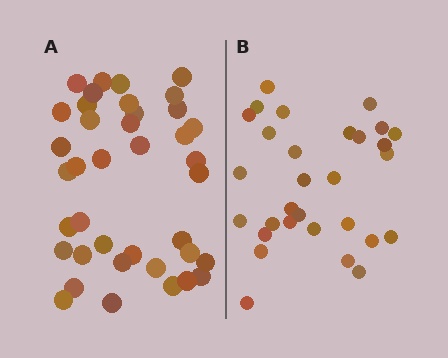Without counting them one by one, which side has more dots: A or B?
Region A (the left region) has more dots.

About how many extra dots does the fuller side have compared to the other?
Region A has roughly 8 or so more dots than region B.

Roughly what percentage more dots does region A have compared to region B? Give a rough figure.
About 30% more.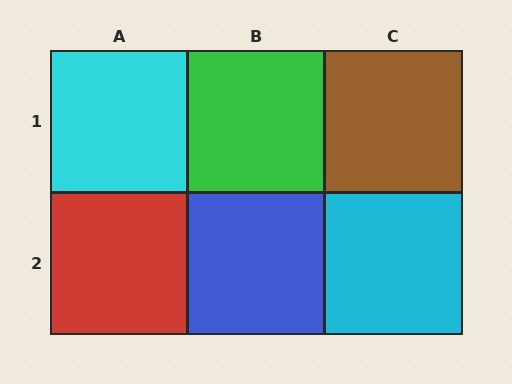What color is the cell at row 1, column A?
Cyan.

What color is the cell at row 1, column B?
Green.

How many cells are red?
1 cell is red.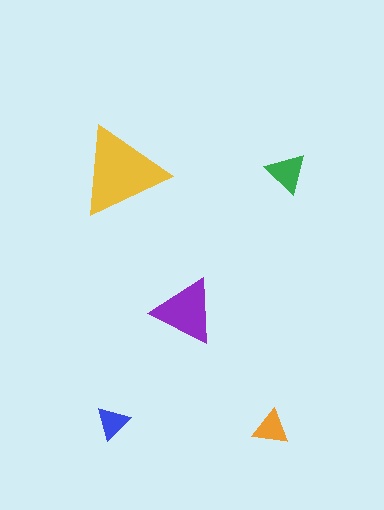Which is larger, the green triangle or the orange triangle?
The green one.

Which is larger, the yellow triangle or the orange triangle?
The yellow one.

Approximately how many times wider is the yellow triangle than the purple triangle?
About 1.5 times wider.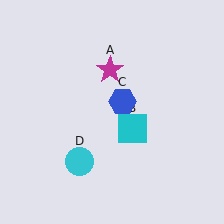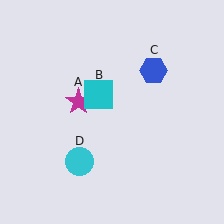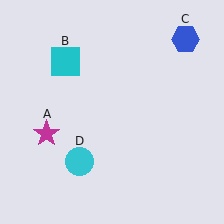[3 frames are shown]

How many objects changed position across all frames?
3 objects changed position: magenta star (object A), cyan square (object B), blue hexagon (object C).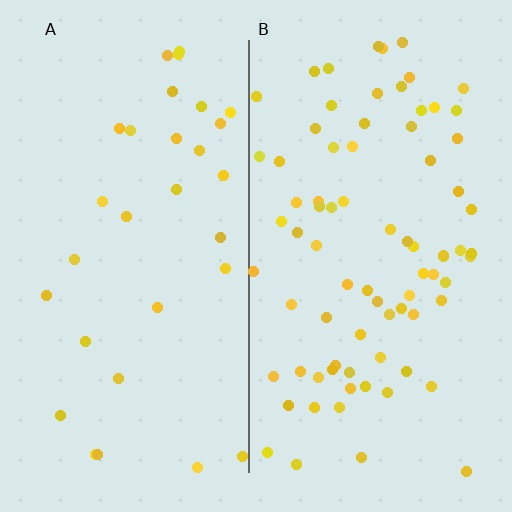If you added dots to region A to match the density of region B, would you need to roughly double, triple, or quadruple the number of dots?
Approximately triple.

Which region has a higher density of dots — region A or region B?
B (the right).